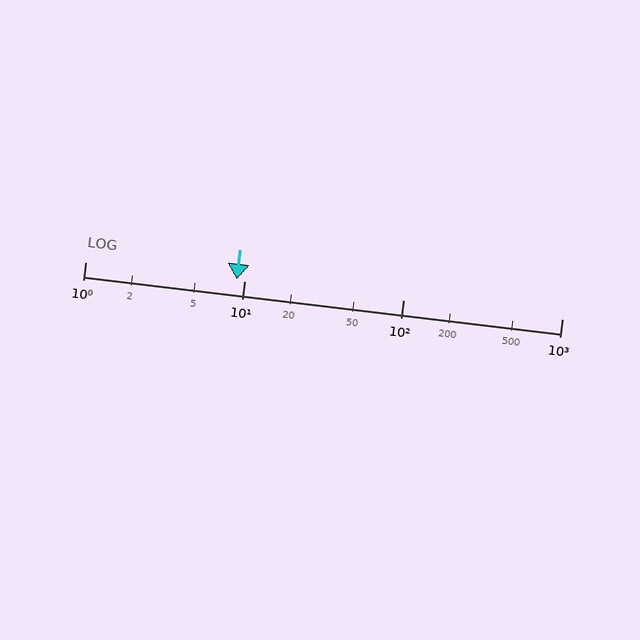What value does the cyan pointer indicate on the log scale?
The pointer indicates approximately 9.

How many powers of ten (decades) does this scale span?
The scale spans 3 decades, from 1 to 1000.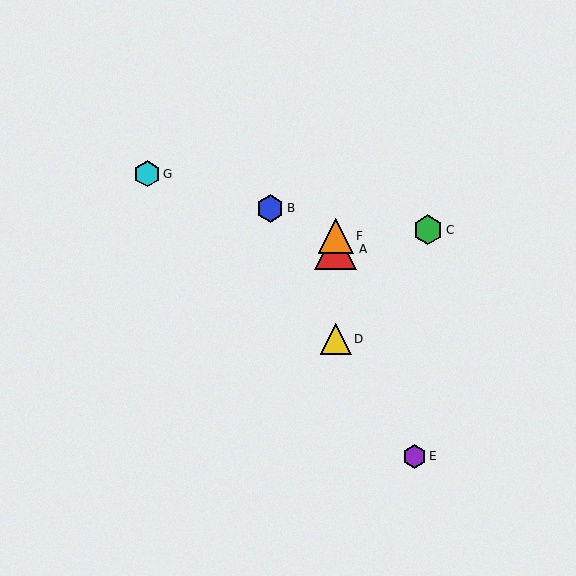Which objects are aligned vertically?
Objects A, D, F are aligned vertically.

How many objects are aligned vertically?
3 objects (A, D, F) are aligned vertically.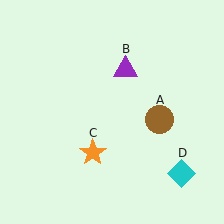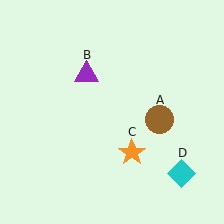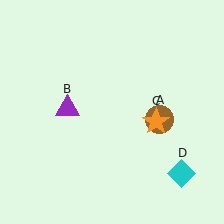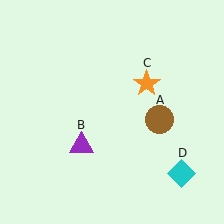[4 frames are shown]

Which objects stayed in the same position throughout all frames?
Brown circle (object A) and cyan diamond (object D) remained stationary.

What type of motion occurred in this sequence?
The purple triangle (object B), orange star (object C) rotated counterclockwise around the center of the scene.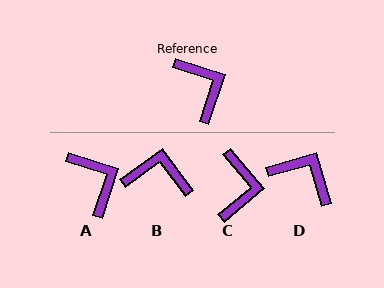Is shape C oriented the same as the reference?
No, it is off by about 32 degrees.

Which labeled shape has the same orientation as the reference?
A.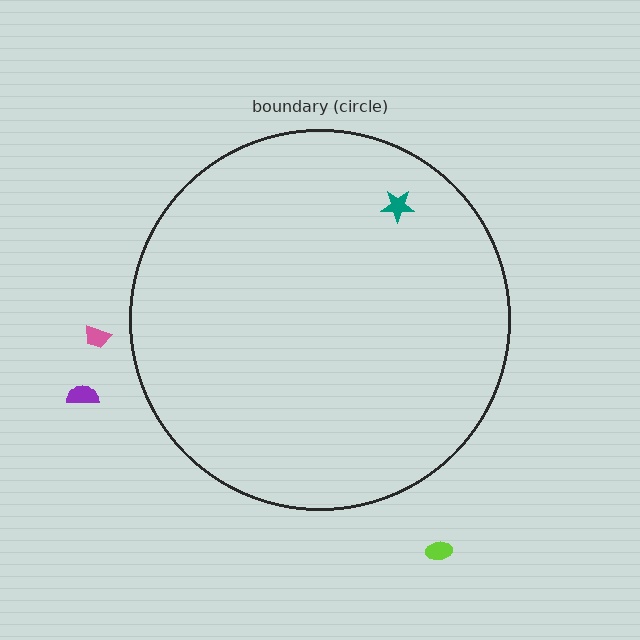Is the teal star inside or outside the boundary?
Inside.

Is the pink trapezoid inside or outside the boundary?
Outside.